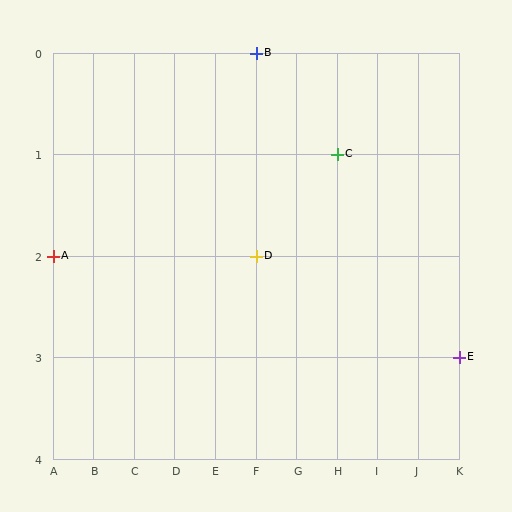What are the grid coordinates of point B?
Point B is at grid coordinates (F, 0).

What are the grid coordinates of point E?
Point E is at grid coordinates (K, 3).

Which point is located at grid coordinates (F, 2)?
Point D is at (F, 2).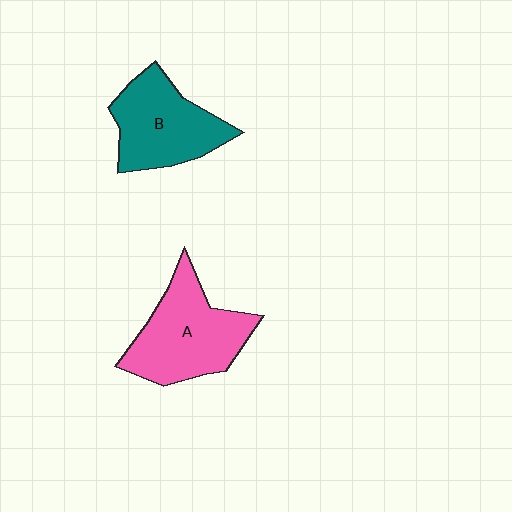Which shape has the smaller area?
Shape B (teal).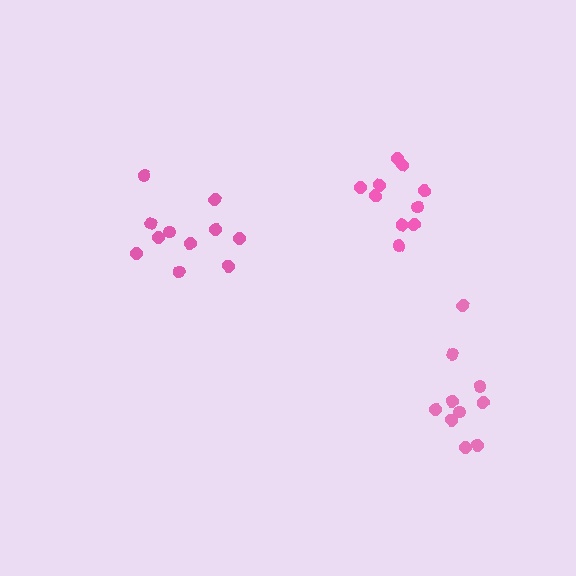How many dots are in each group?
Group 1: 11 dots, Group 2: 10 dots, Group 3: 10 dots (31 total).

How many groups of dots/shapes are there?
There are 3 groups.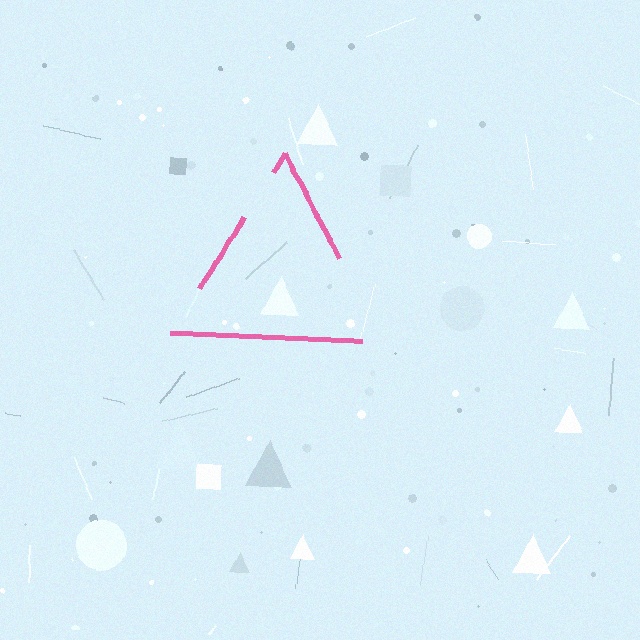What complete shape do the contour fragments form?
The contour fragments form a triangle.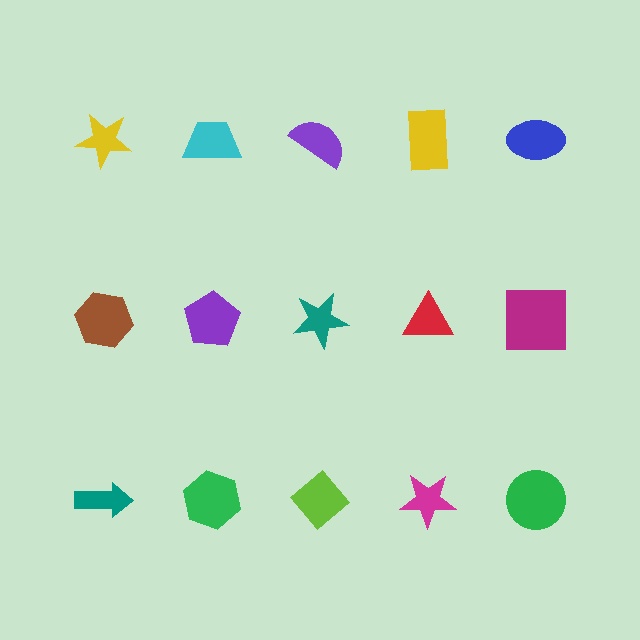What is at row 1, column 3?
A purple semicircle.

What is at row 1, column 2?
A cyan trapezoid.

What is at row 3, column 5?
A green circle.